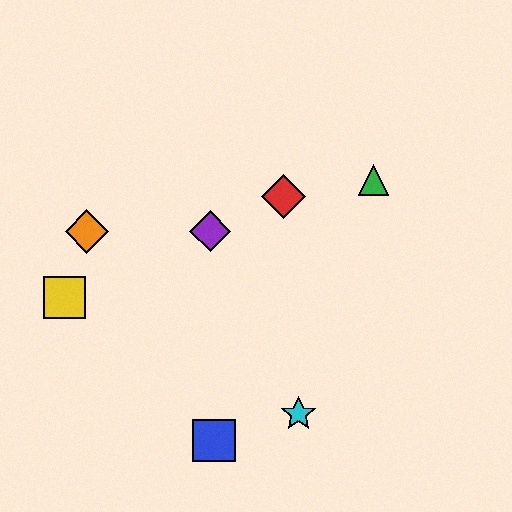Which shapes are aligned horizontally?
The purple diamond, the orange diamond are aligned horizontally.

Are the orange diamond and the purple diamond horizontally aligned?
Yes, both are at y≈231.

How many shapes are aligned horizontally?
2 shapes (the purple diamond, the orange diamond) are aligned horizontally.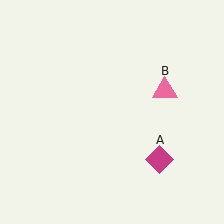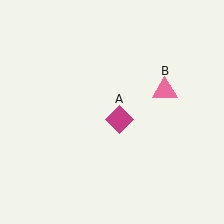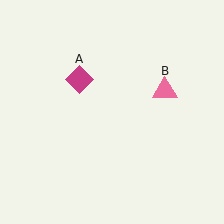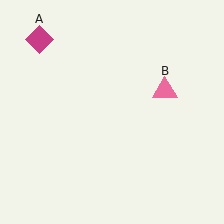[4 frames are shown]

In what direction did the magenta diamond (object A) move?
The magenta diamond (object A) moved up and to the left.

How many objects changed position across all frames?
1 object changed position: magenta diamond (object A).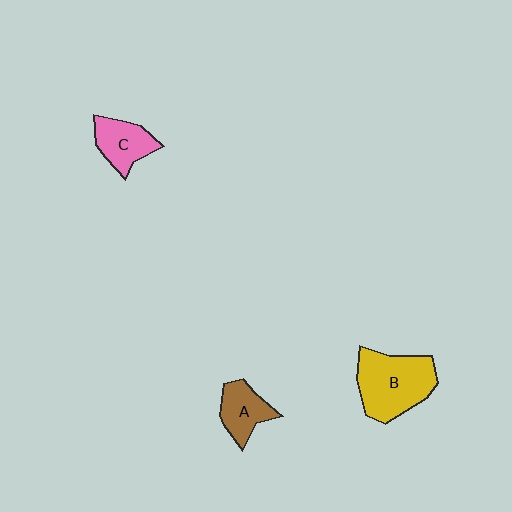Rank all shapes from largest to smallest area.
From largest to smallest: B (yellow), C (pink), A (brown).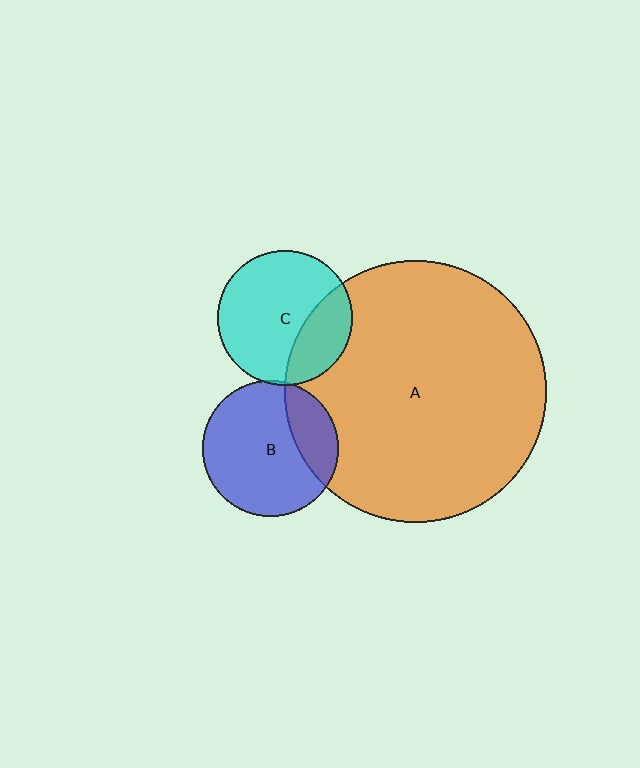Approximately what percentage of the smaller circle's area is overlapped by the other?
Approximately 5%.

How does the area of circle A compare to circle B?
Approximately 3.7 times.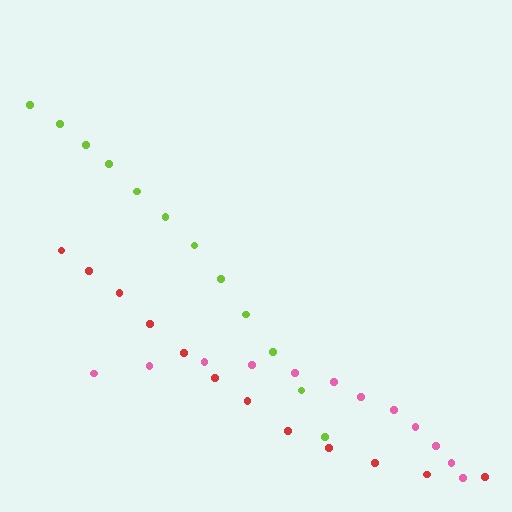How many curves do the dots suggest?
There are 3 distinct paths.